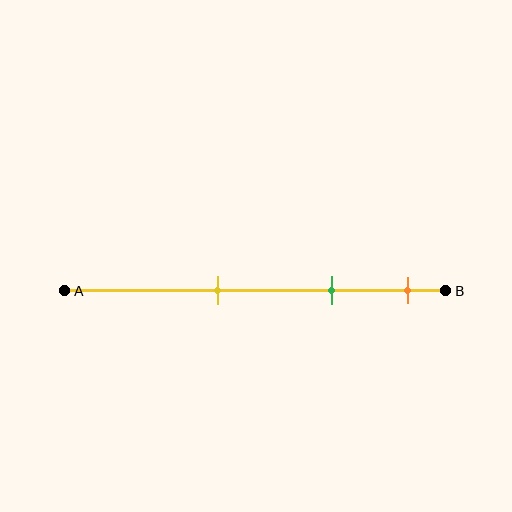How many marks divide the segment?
There are 3 marks dividing the segment.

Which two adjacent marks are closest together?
The green and orange marks are the closest adjacent pair.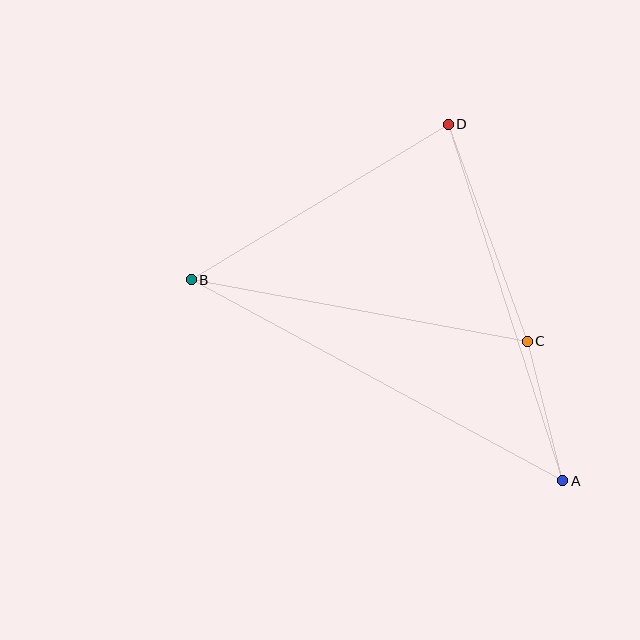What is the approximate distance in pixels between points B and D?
The distance between B and D is approximately 300 pixels.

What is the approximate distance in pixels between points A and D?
The distance between A and D is approximately 374 pixels.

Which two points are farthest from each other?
Points A and B are farthest from each other.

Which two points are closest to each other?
Points A and C are closest to each other.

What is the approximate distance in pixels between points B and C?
The distance between B and C is approximately 342 pixels.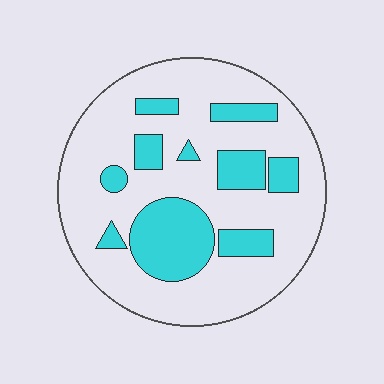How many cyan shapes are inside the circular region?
10.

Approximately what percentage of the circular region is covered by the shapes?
Approximately 25%.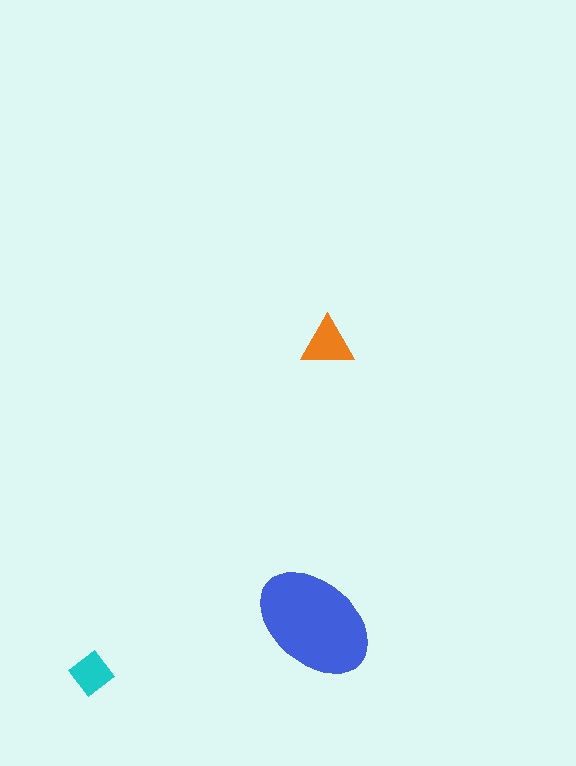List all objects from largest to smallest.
The blue ellipse, the orange triangle, the cyan diamond.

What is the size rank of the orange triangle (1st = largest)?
2nd.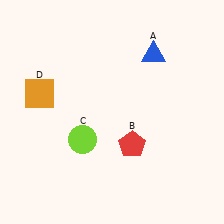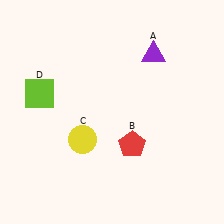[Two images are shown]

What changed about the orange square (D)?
In Image 1, D is orange. In Image 2, it changed to lime.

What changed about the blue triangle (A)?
In Image 1, A is blue. In Image 2, it changed to purple.